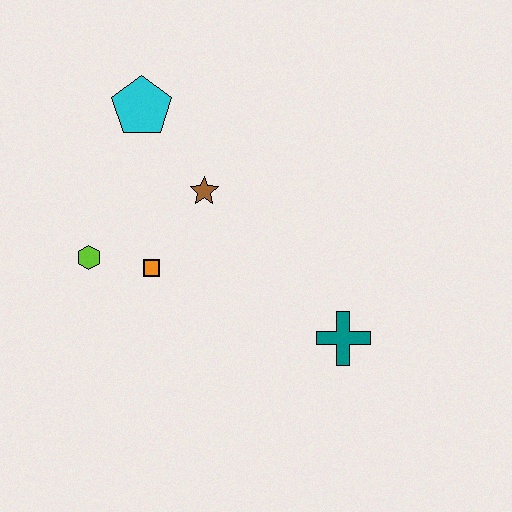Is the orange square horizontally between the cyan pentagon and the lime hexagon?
No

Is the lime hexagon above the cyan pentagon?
No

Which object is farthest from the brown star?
The teal cross is farthest from the brown star.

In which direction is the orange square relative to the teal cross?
The orange square is to the left of the teal cross.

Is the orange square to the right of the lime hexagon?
Yes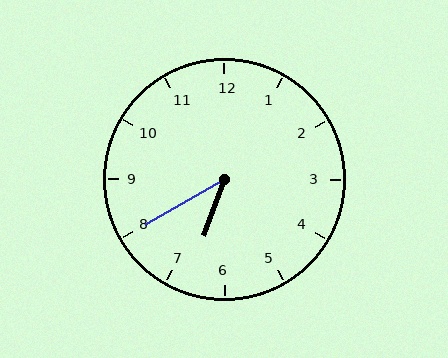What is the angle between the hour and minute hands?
Approximately 40 degrees.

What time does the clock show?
6:40.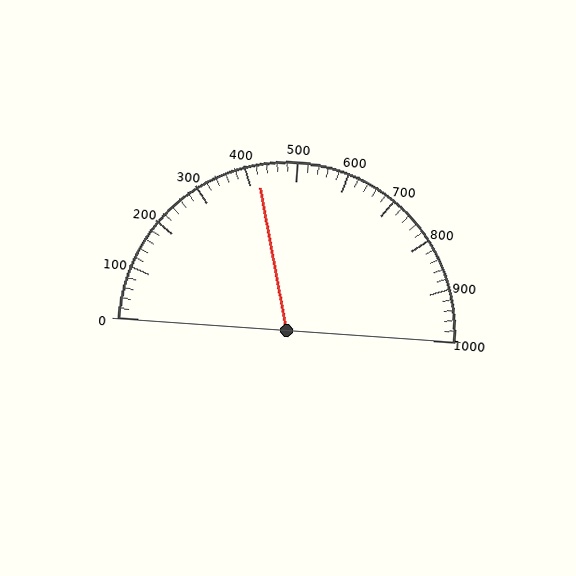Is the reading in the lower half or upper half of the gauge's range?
The reading is in the lower half of the range (0 to 1000).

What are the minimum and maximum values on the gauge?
The gauge ranges from 0 to 1000.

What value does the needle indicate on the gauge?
The needle indicates approximately 420.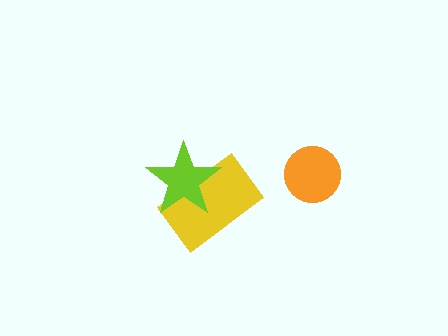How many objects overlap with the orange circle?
0 objects overlap with the orange circle.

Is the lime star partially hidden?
No, no other shape covers it.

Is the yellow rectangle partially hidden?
Yes, it is partially covered by another shape.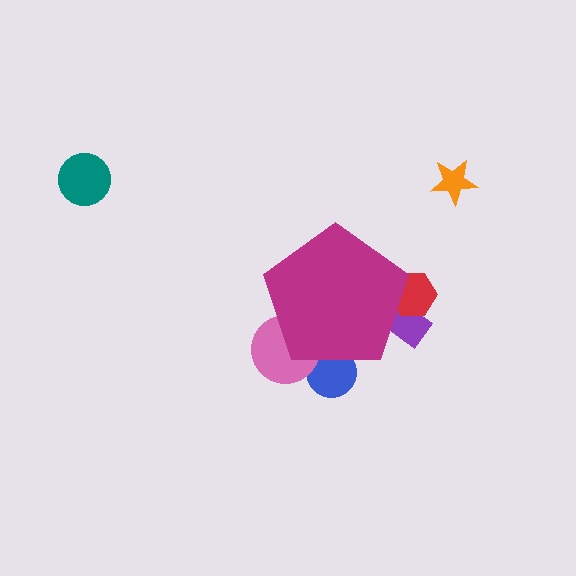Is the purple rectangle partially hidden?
Yes, the purple rectangle is partially hidden behind the magenta pentagon.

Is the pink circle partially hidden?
Yes, the pink circle is partially hidden behind the magenta pentagon.